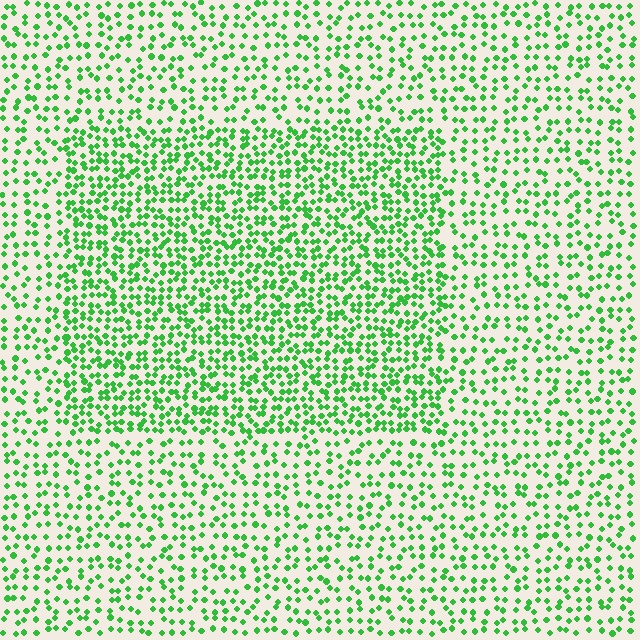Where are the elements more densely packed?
The elements are more densely packed inside the rectangle boundary.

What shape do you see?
I see a rectangle.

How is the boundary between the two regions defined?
The boundary is defined by a change in element density (approximately 1.7x ratio). All elements are the same color, size, and shape.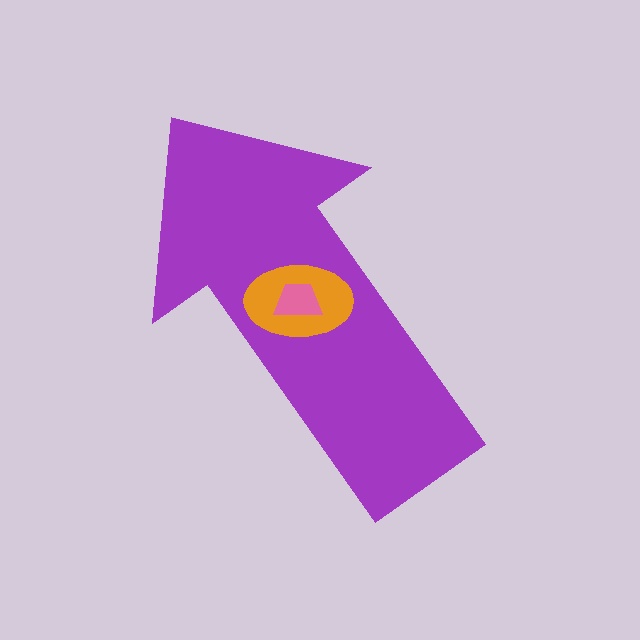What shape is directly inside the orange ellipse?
The pink trapezoid.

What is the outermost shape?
The purple arrow.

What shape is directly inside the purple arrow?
The orange ellipse.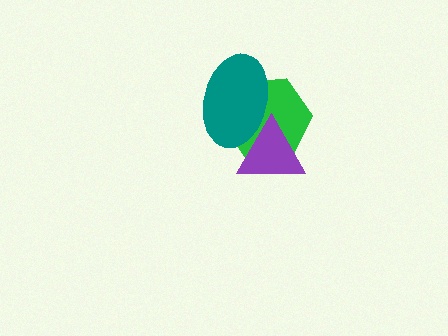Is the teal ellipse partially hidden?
No, no other shape covers it.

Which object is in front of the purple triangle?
The teal ellipse is in front of the purple triangle.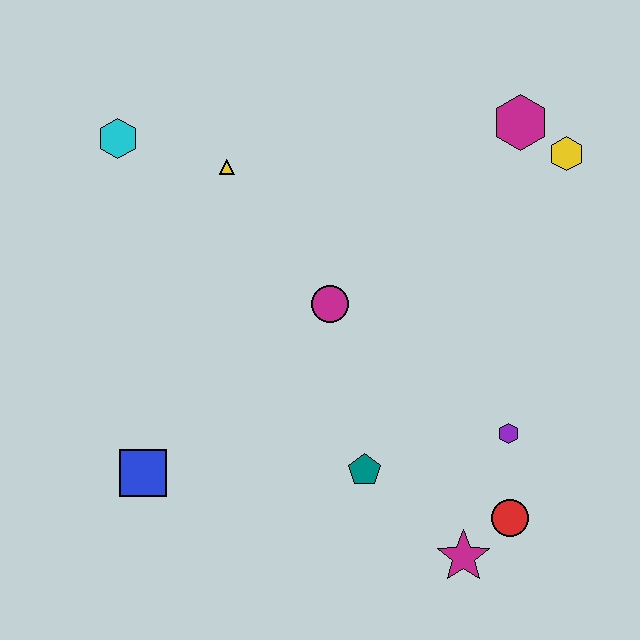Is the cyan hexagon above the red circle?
Yes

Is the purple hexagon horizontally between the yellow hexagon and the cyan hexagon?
Yes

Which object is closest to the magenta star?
The red circle is closest to the magenta star.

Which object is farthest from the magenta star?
The cyan hexagon is farthest from the magenta star.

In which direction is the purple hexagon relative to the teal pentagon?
The purple hexagon is to the right of the teal pentagon.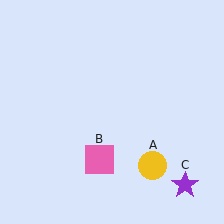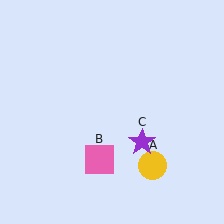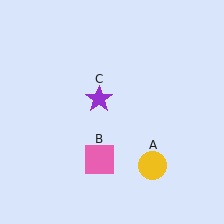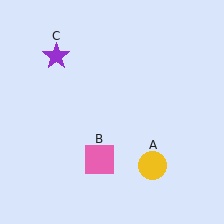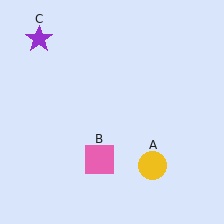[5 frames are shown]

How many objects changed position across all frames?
1 object changed position: purple star (object C).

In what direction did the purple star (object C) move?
The purple star (object C) moved up and to the left.